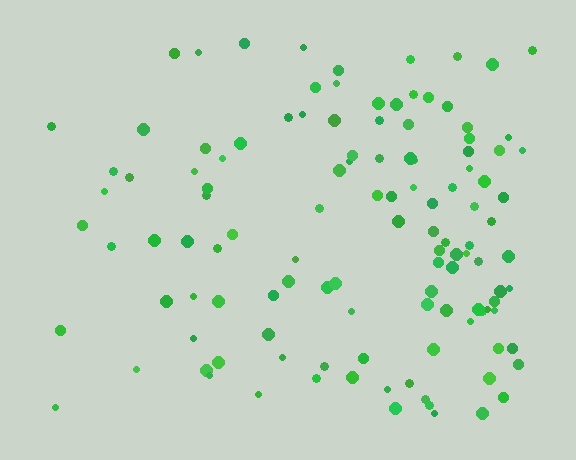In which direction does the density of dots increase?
From left to right, with the right side densest.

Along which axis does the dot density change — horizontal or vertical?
Horizontal.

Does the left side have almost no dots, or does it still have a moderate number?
Still a moderate number, just noticeably fewer than the right.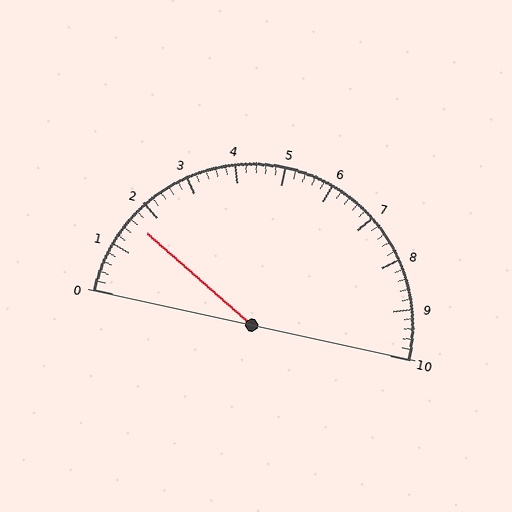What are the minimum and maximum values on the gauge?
The gauge ranges from 0 to 10.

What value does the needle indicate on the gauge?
The needle indicates approximately 1.6.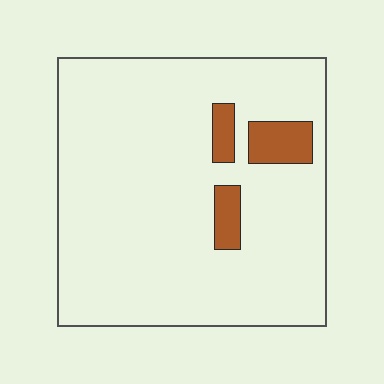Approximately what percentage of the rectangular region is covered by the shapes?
Approximately 10%.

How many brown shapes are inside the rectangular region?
3.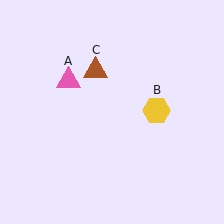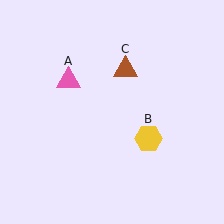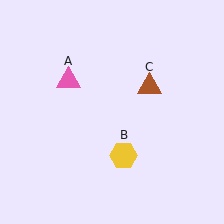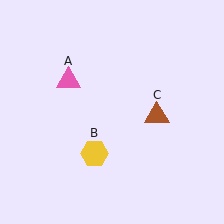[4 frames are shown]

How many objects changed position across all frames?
2 objects changed position: yellow hexagon (object B), brown triangle (object C).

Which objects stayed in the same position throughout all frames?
Pink triangle (object A) remained stationary.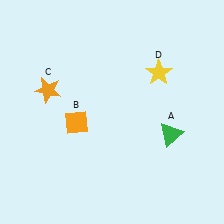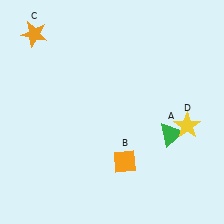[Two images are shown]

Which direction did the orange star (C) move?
The orange star (C) moved up.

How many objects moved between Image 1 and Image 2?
3 objects moved between the two images.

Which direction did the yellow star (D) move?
The yellow star (D) moved down.